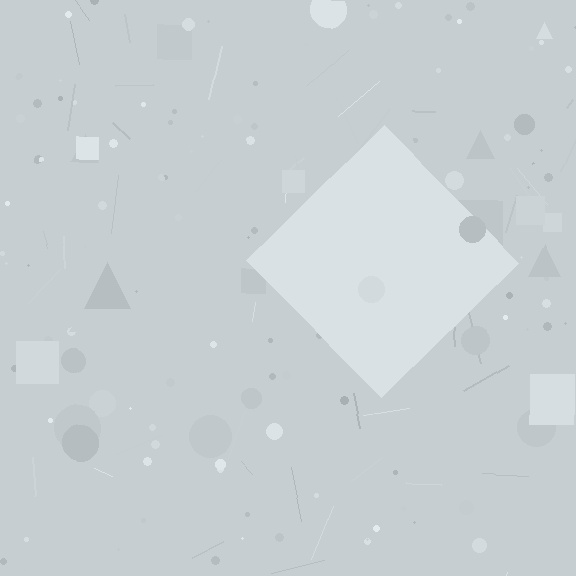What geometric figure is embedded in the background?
A diamond is embedded in the background.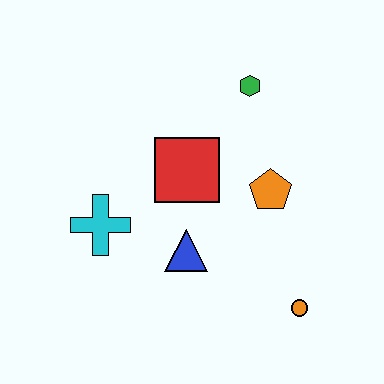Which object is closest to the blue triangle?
The red square is closest to the blue triangle.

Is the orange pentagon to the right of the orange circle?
No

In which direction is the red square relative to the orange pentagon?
The red square is to the left of the orange pentagon.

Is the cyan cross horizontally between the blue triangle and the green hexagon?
No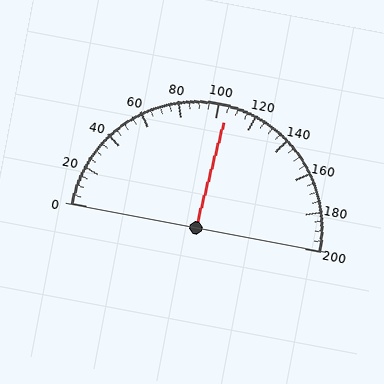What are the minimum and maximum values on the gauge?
The gauge ranges from 0 to 200.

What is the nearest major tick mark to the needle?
The nearest major tick mark is 100.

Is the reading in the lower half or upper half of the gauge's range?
The reading is in the upper half of the range (0 to 200).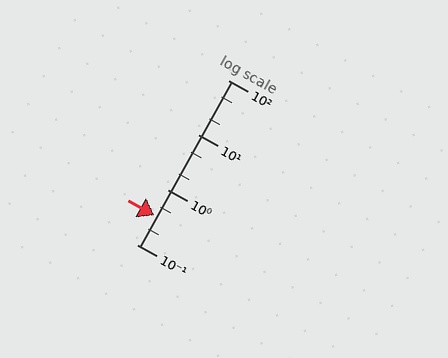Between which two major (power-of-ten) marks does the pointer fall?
The pointer is between 0.1 and 1.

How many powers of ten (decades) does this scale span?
The scale spans 3 decades, from 0.1 to 100.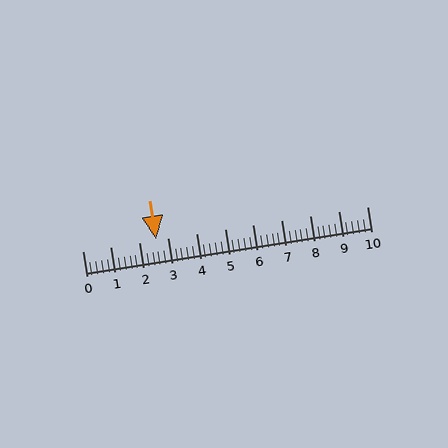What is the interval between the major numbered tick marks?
The major tick marks are spaced 1 units apart.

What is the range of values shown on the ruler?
The ruler shows values from 0 to 10.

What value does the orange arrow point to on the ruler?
The orange arrow points to approximately 2.6.